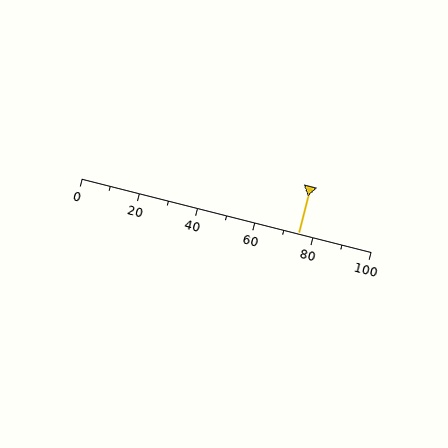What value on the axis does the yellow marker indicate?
The marker indicates approximately 75.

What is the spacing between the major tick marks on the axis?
The major ticks are spaced 20 apart.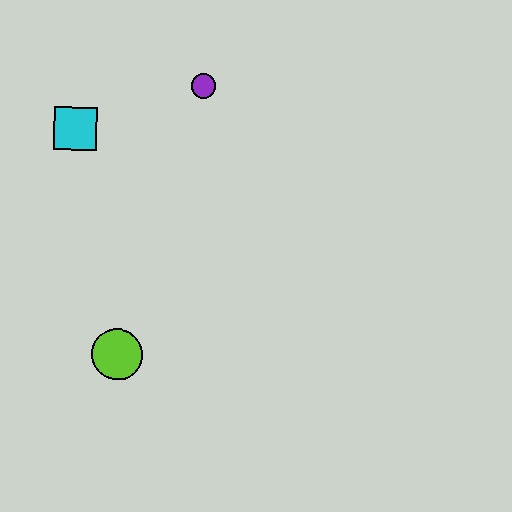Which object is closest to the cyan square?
The purple circle is closest to the cyan square.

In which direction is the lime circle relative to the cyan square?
The lime circle is below the cyan square.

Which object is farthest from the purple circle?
The lime circle is farthest from the purple circle.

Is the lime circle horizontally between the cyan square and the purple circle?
Yes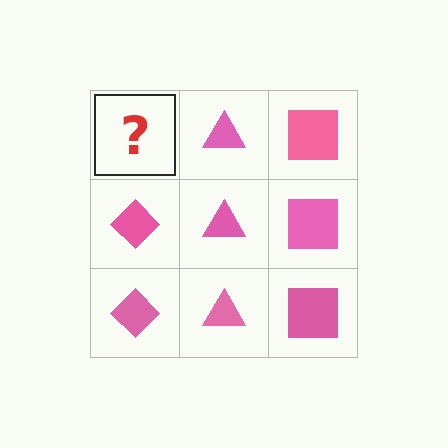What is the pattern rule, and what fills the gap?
The rule is that each column has a consistent shape. The gap should be filled with a pink diamond.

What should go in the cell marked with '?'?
The missing cell should contain a pink diamond.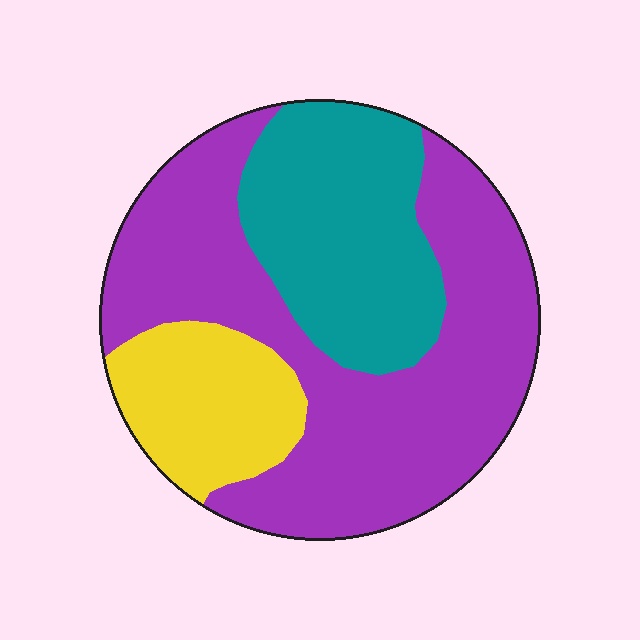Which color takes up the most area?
Purple, at roughly 55%.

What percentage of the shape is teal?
Teal takes up between a quarter and a half of the shape.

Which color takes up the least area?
Yellow, at roughly 15%.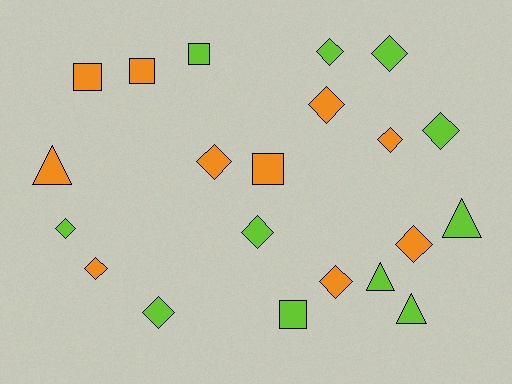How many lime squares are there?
There are 2 lime squares.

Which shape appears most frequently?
Diamond, with 12 objects.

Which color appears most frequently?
Lime, with 11 objects.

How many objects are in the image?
There are 21 objects.